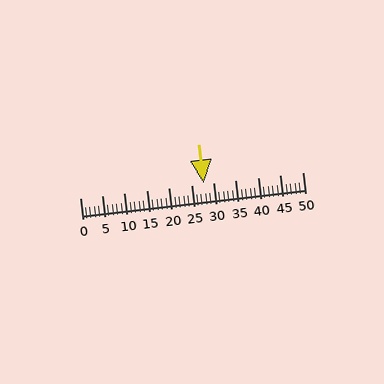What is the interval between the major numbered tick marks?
The major tick marks are spaced 5 units apart.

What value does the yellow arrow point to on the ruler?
The yellow arrow points to approximately 28.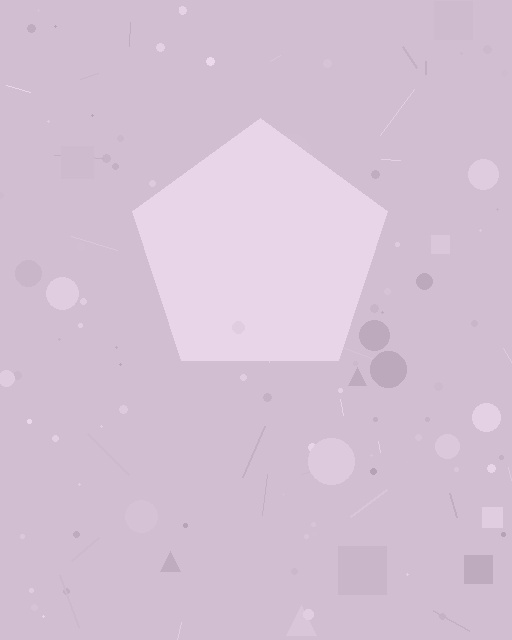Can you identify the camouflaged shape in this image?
The camouflaged shape is a pentagon.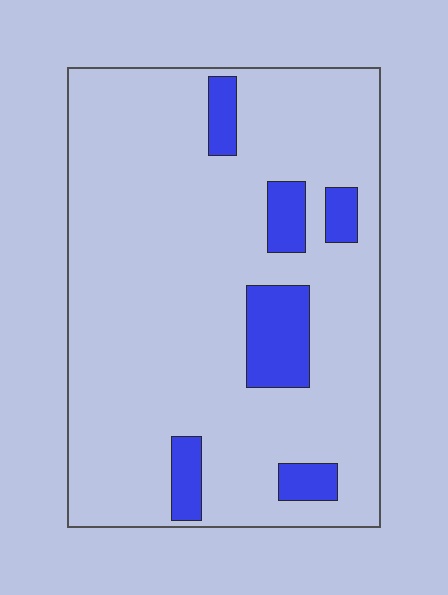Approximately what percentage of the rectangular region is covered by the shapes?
Approximately 15%.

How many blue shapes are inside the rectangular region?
6.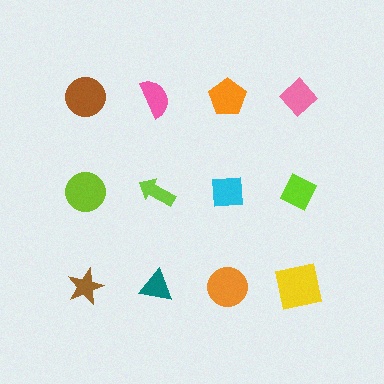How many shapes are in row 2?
4 shapes.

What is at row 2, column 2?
A lime arrow.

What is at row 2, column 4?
A lime diamond.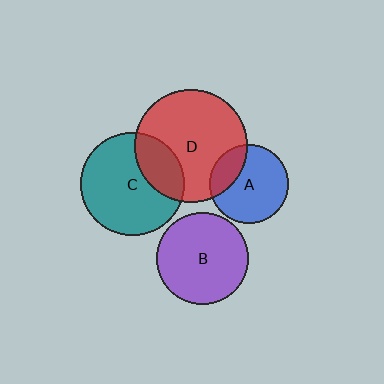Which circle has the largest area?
Circle D (red).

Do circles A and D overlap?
Yes.